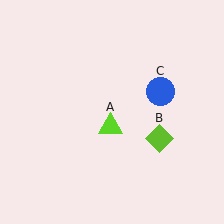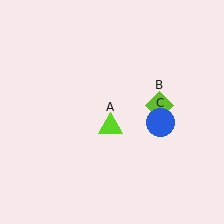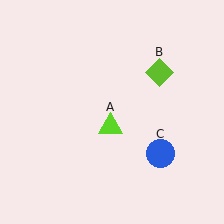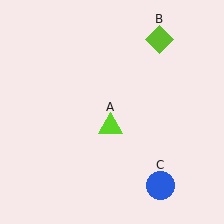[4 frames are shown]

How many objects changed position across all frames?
2 objects changed position: lime diamond (object B), blue circle (object C).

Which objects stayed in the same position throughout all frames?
Lime triangle (object A) remained stationary.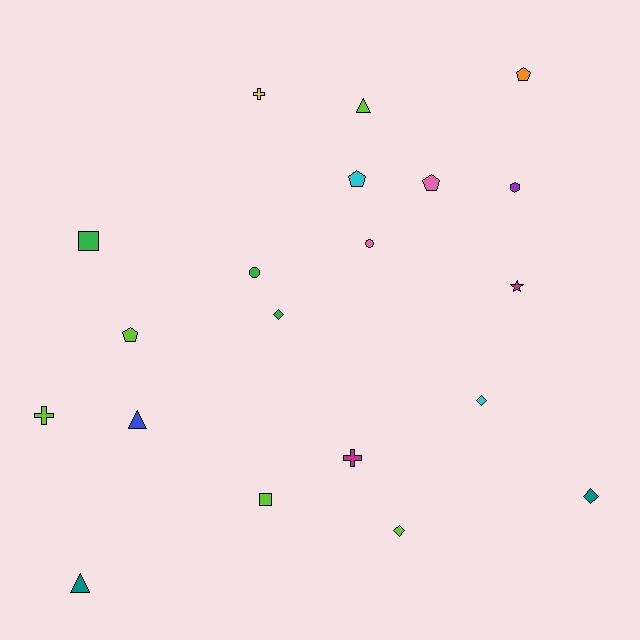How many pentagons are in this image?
There are 4 pentagons.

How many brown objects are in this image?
There are no brown objects.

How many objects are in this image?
There are 20 objects.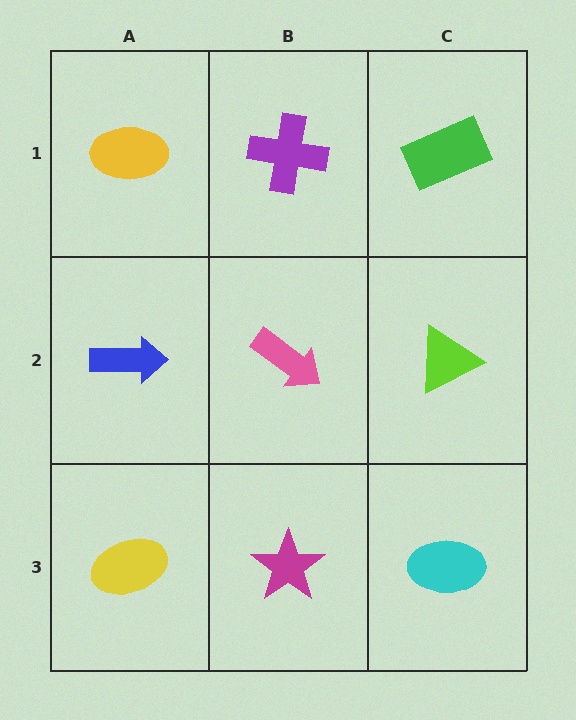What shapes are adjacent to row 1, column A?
A blue arrow (row 2, column A), a purple cross (row 1, column B).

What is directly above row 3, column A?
A blue arrow.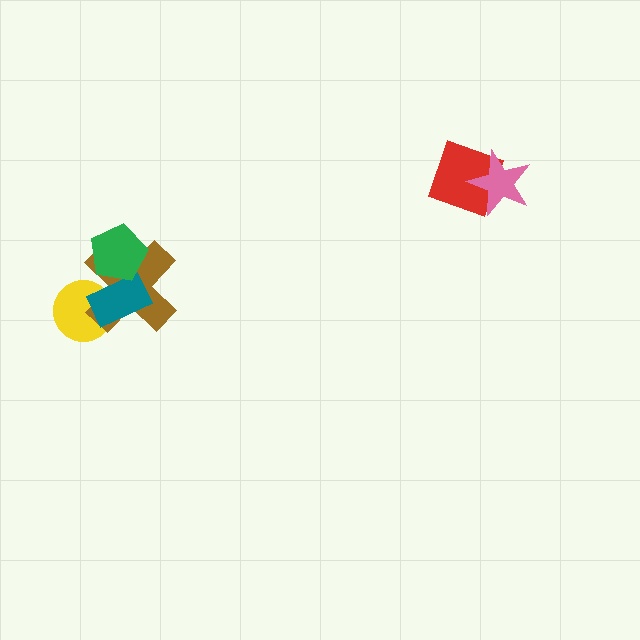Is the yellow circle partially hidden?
Yes, it is partially covered by another shape.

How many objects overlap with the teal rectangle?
3 objects overlap with the teal rectangle.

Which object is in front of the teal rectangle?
The green pentagon is in front of the teal rectangle.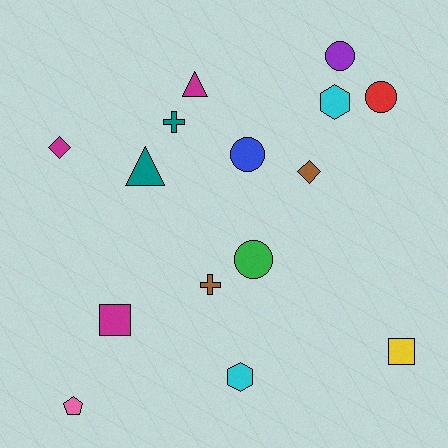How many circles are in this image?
There are 4 circles.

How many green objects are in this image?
There is 1 green object.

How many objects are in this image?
There are 15 objects.